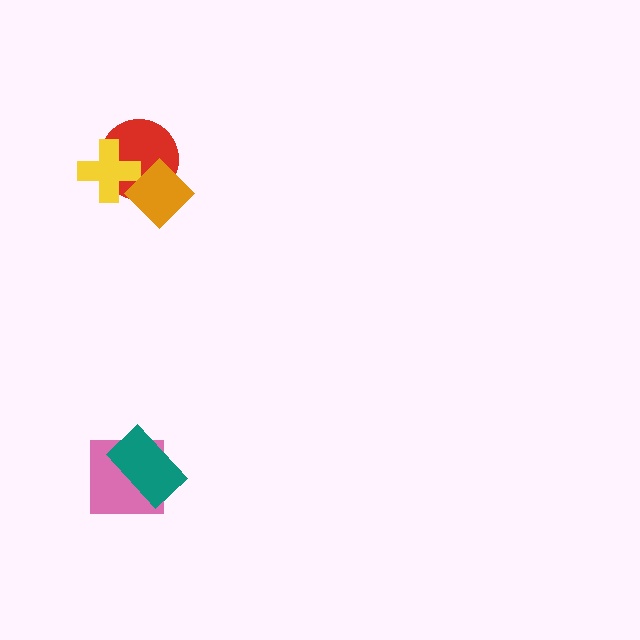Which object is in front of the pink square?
The teal rectangle is in front of the pink square.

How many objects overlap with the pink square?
1 object overlaps with the pink square.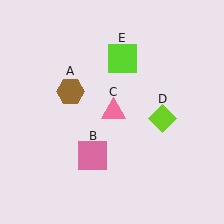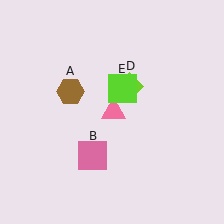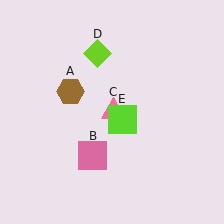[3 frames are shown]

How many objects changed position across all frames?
2 objects changed position: lime diamond (object D), lime square (object E).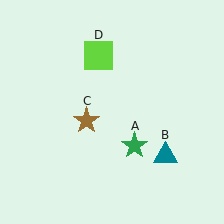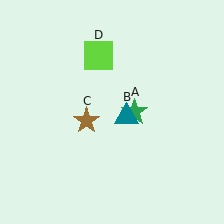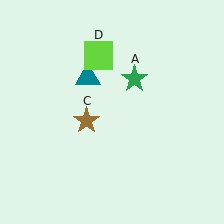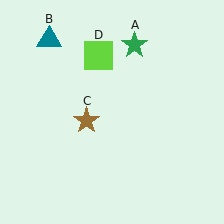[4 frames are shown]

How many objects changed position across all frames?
2 objects changed position: green star (object A), teal triangle (object B).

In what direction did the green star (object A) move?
The green star (object A) moved up.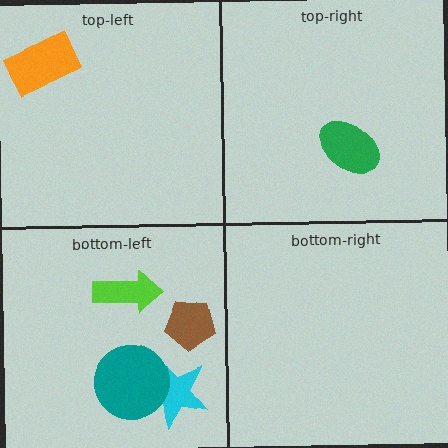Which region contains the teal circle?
The bottom-left region.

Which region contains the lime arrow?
The bottom-left region.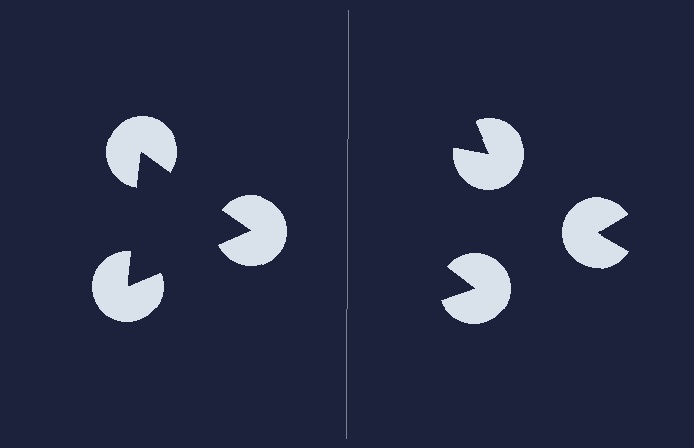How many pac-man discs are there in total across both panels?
6 — 3 on each side.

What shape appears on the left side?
An illusory triangle.